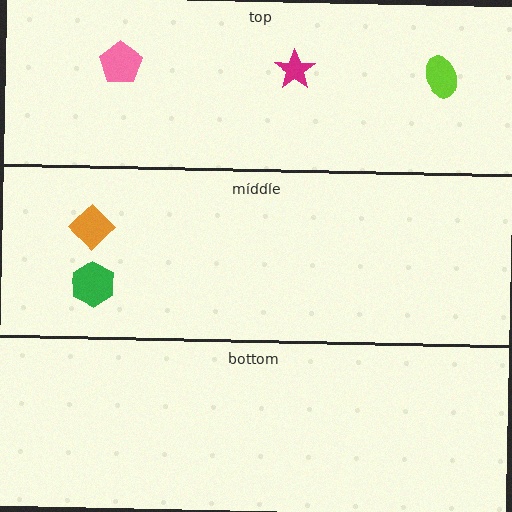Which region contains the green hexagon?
The middle region.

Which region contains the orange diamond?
The middle region.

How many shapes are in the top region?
3.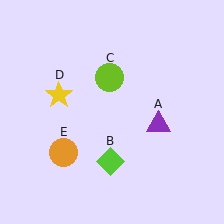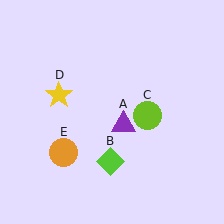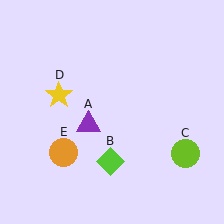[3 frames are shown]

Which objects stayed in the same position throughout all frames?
Lime diamond (object B) and yellow star (object D) and orange circle (object E) remained stationary.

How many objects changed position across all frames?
2 objects changed position: purple triangle (object A), lime circle (object C).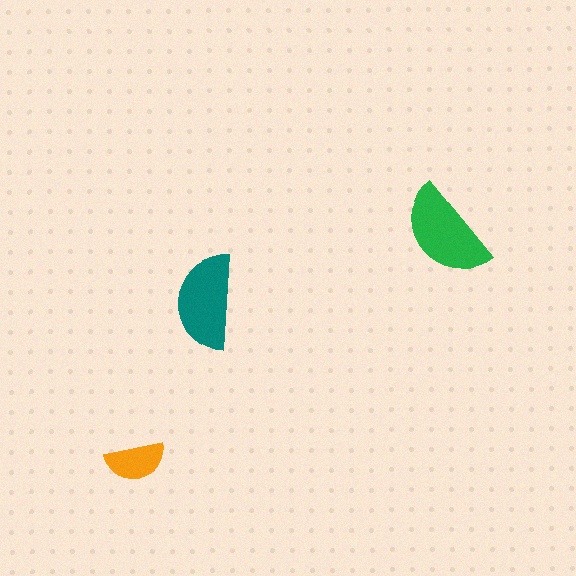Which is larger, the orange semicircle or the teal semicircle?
The teal one.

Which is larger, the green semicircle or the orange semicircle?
The green one.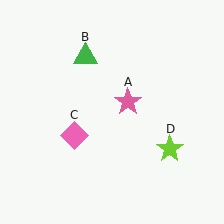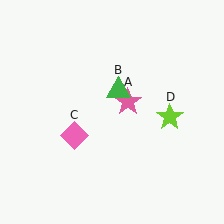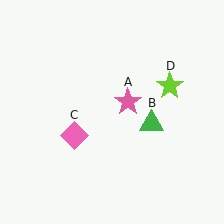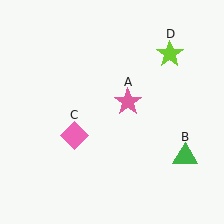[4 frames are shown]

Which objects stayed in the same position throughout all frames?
Pink star (object A) and pink diamond (object C) remained stationary.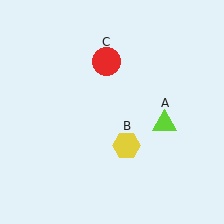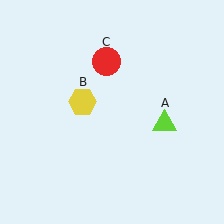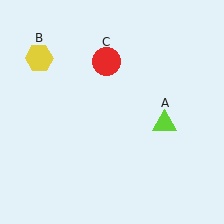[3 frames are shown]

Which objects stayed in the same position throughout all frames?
Lime triangle (object A) and red circle (object C) remained stationary.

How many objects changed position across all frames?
1 object changed position: yellow hexagon (object B).